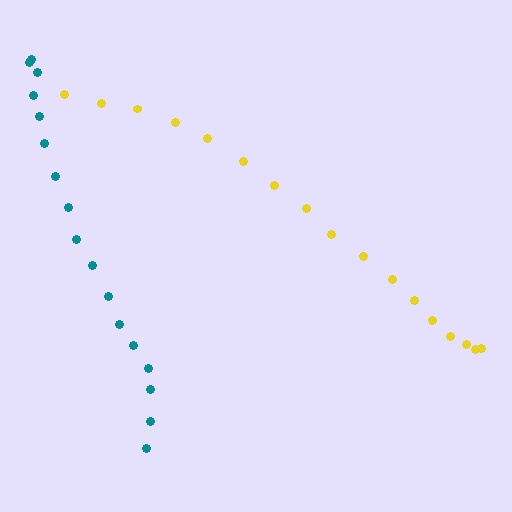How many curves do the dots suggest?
There are 2 distinct paths.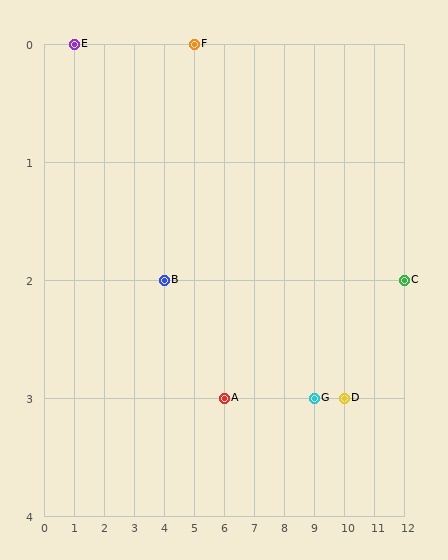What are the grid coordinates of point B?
Point B is at grid coordinates (4, 2).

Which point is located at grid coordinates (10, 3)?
Point D is at (10, 3).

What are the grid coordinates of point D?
Point D is at grid coordinates (10, 3).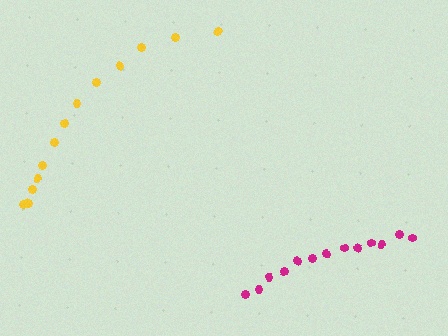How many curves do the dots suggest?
There are 2 distinct paths.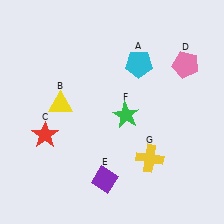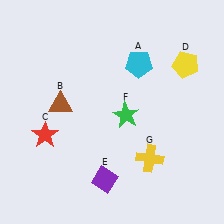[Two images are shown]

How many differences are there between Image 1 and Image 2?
There are 2 differences between the two images.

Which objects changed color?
B changed from yellow to brown. D changed from pink to yellow.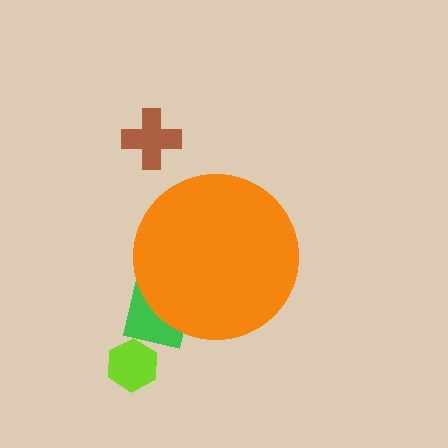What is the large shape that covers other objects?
An orange circle.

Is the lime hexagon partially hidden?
No, the lime hexagon is fully visible.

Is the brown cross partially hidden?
No, the brown cross is fully visible.